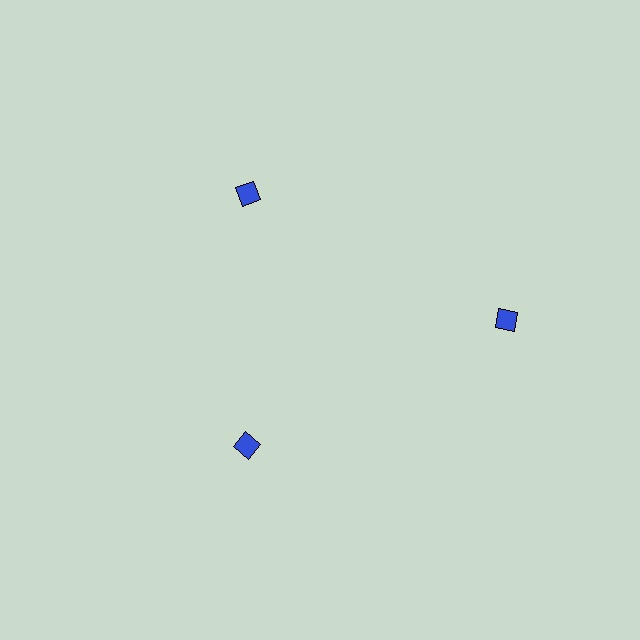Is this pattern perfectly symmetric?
No. The 3 blue diamonds are arranged in a ring, but one element near the 3 o'clock position is pushed outward from the center, breaking the 3-fold rotational symmetry.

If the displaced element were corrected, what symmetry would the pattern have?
It would have 3-fold rotational symmetry — the pattern would map onto itself every 120 degrees.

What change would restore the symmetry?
The symmetry would be restored by moving it inward, back onto the ring so that all 3 diamonds sit at equal angles and equal distance from the center.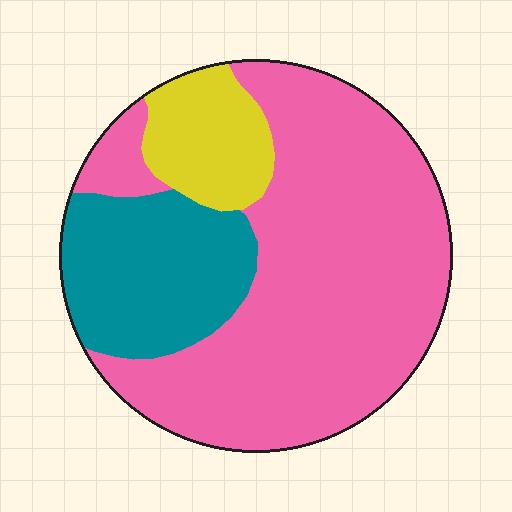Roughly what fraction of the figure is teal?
Teal covers about 20% of the figure.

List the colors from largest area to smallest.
From largest to smallest: pink, teal, yellow.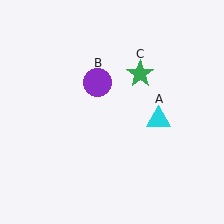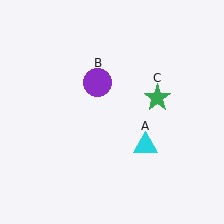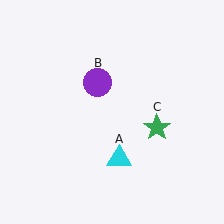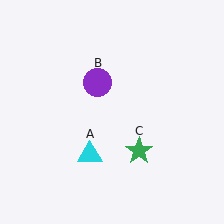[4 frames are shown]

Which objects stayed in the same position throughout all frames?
Purple circle (object B) remained stationary.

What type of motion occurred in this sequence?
The cyan triangle (object A), green star (object C) rotated clockwise around the center of the scene.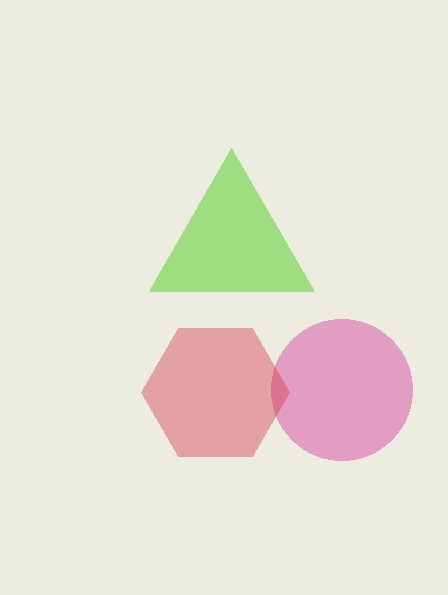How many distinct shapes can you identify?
There are 3 distinct shapes: a magenta circle, a lime triangle, a red hexagon.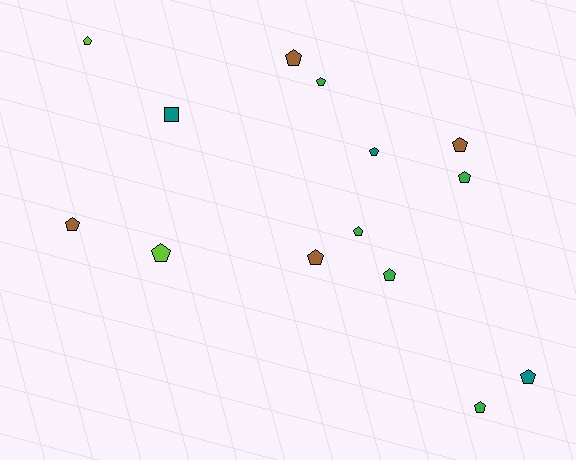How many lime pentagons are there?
There are 2 lime pentagons.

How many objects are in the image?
There are 14 objects.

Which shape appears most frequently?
Pentagon, with 13 objects.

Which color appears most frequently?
Green, with 5 objects.